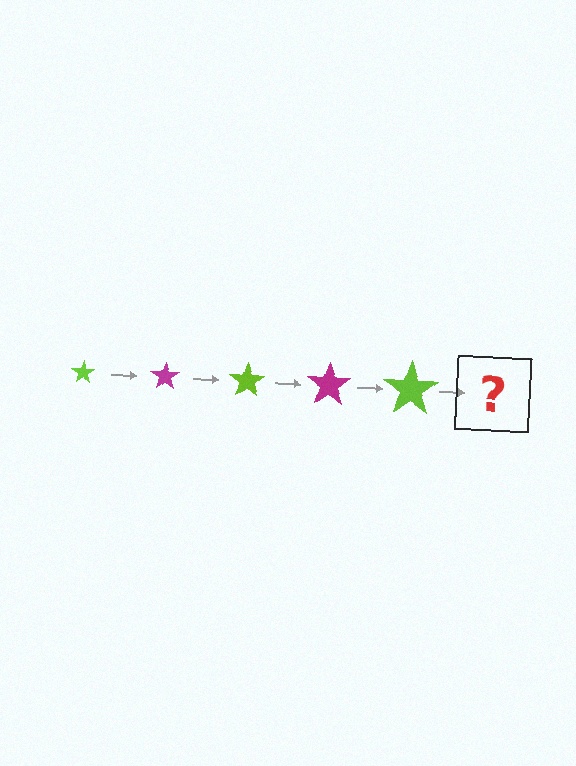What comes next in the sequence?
The next element should be a magenta star, larger than the previous one.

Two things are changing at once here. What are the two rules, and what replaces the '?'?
The two rules are that the star grows larger each step and the color cycles through lime and magenta. The '?' should be a magenta star, larger than the previous one.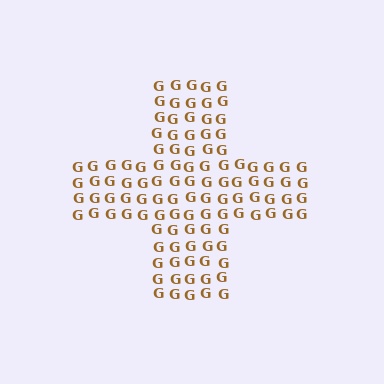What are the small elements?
The small elements are letter G's.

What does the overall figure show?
The overall figure shows a cross.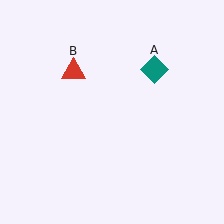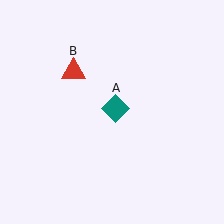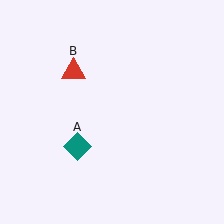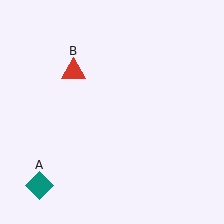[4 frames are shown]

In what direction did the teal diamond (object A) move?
The teal diamond (object A) moved down and to the left.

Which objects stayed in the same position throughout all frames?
Red triangle (object B) remained stationary.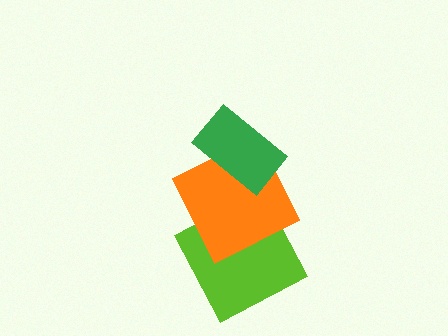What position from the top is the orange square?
The orange square is 2nd from the top.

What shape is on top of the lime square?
The orange square is on top of the lime square.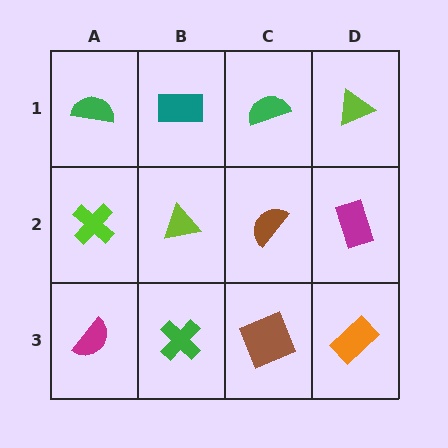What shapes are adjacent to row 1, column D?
A magenta rectangle (row 2, column D), a green semicircle (row 1, column C).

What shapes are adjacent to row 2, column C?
A green semicircle (row 1, column C), a brown square (row 3, column C), a lime triangle (row 2, column B), a magenta rectangle (row 2, column D).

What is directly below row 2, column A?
A magenta semicircle.